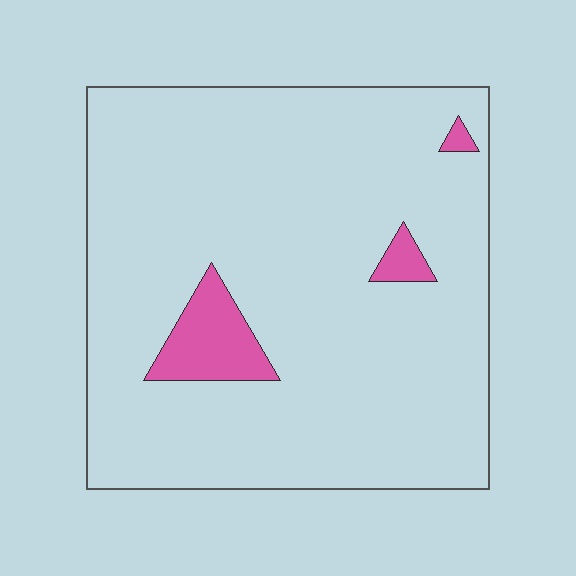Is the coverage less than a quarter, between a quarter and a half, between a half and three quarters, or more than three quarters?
Less than a quarter.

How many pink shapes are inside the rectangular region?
3.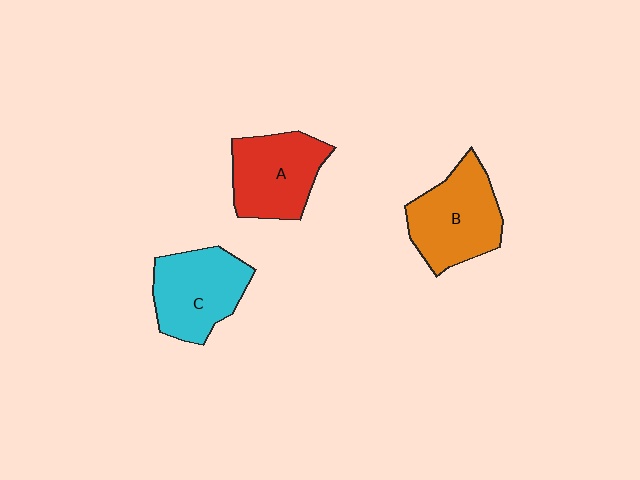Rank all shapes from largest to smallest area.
From largest to smallest: B (orange), C (cyan), A (red).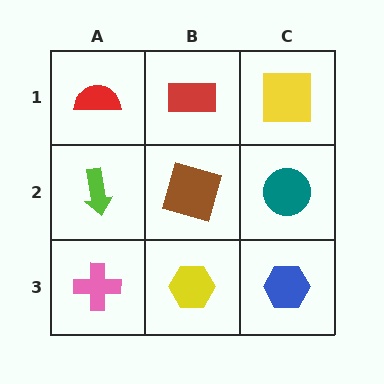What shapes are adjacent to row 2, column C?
A yellow square (row 1, column C), a blue hexagon (row 3, column C), a brown square (row 2, column B).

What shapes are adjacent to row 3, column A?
A lime arrow (row 2, column A), a yellow hexagon (row 3, column B).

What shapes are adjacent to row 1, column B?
A brown square (row 2, column B), a red semicircle (row 1, column A), a yellow square (row 1, column C).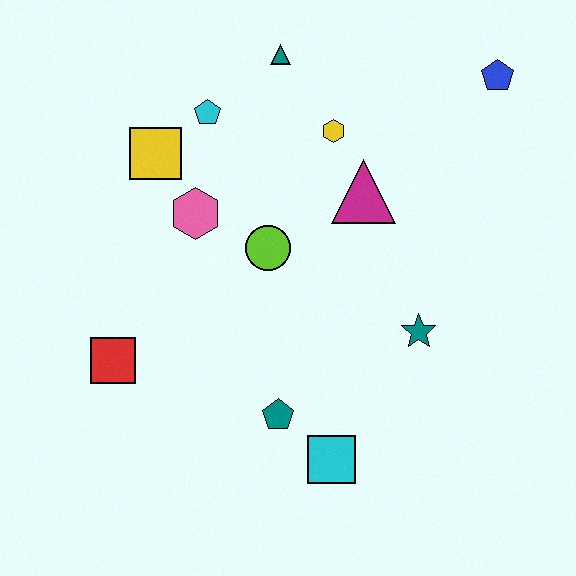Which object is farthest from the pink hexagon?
The blue pentagon is farthest from the pink hexagon.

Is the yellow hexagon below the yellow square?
No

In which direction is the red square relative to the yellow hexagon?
The red square is below the yellow hexagon.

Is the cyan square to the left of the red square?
No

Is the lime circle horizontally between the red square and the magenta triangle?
Yes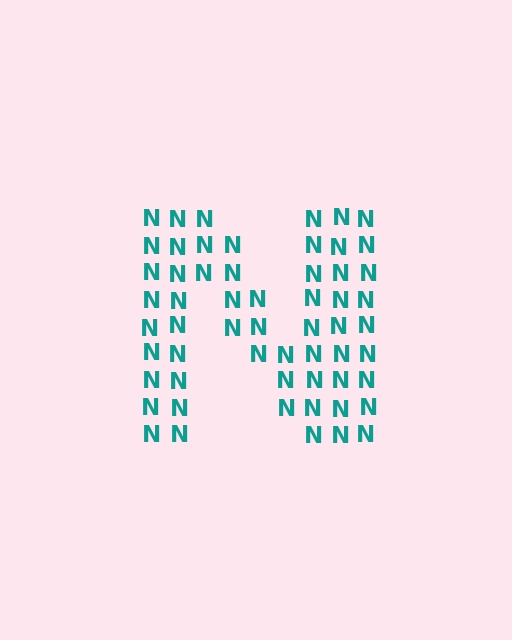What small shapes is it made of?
It is made of small letter N's.